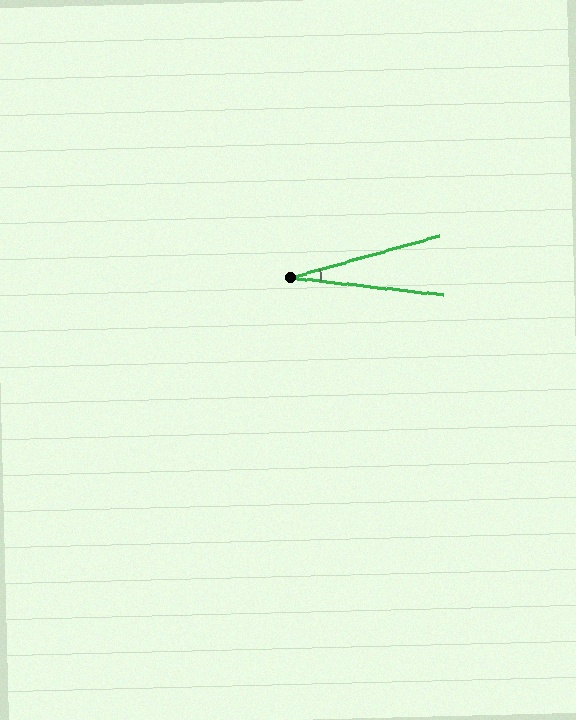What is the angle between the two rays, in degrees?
Approximately 22 degrees.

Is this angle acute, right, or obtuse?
It is acute.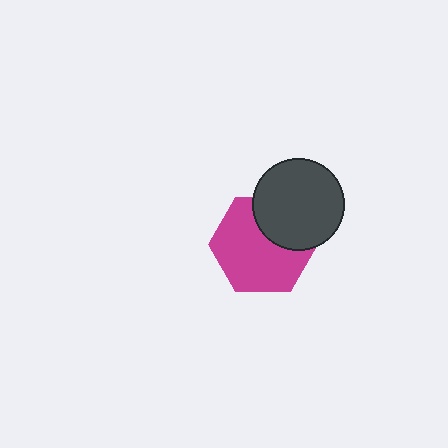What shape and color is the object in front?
The object in front is a dark gray circle.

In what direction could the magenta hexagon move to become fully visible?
The magenta hexagon could move toward the lower-left. That would shift it out from behind the dark gray circle entirely.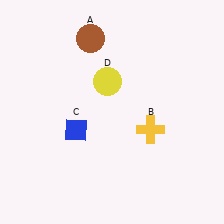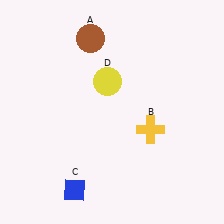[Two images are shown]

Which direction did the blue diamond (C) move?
The blue diamond (C) moved down.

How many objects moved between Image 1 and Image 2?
1 object moved between the two images.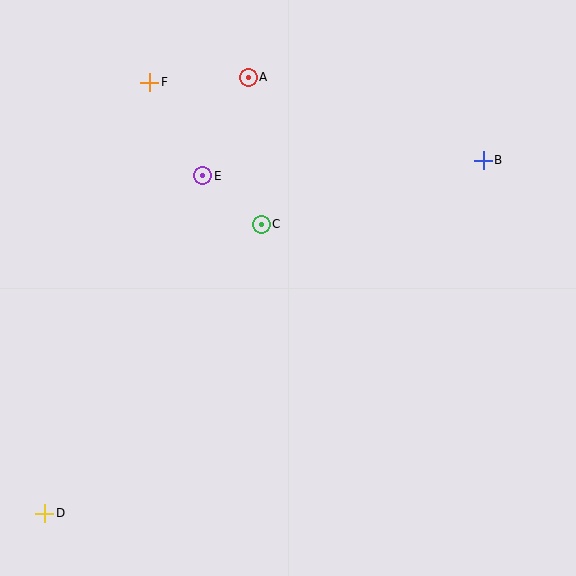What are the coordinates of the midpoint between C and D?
The midpoint between C and D is at (153, 369).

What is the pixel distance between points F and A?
The distance between F and A is 99 pixels.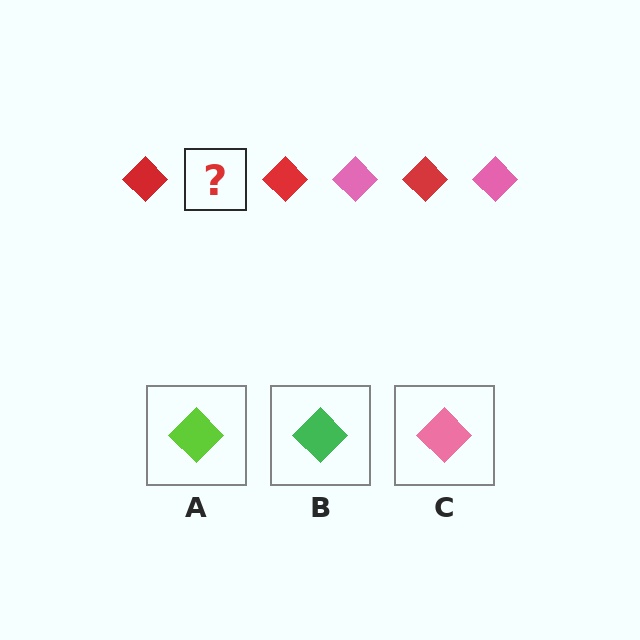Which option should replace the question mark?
Option C.